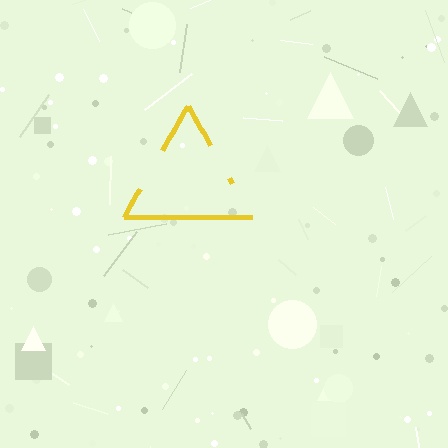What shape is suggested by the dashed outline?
The dashed outline suggests a triangle.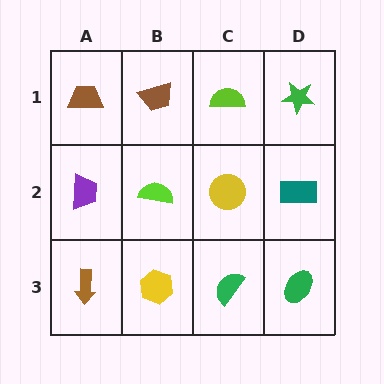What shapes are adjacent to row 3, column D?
A teal rectangle (row 2, column D), a green semicircle (row 3, column C).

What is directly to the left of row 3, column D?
A green semicircle.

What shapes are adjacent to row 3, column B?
A lime semicircle (row 2, column B), a brown arrow (row 3, column A), a green semicircle (row 3, column C).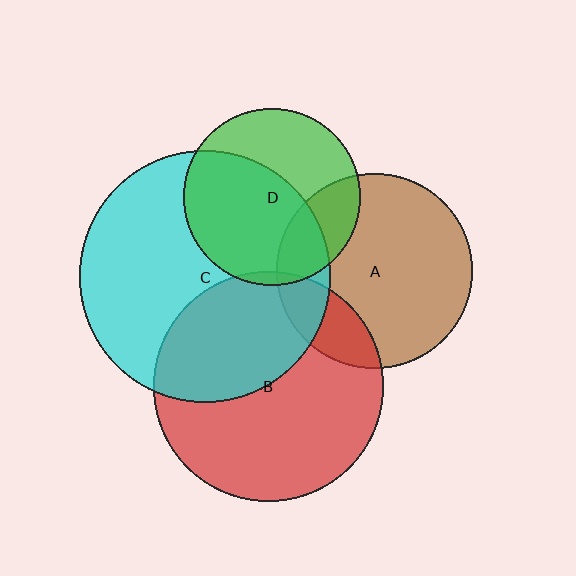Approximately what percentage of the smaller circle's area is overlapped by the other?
Approximately 20%.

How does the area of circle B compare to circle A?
Approximately 1.4 times.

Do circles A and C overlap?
Yes.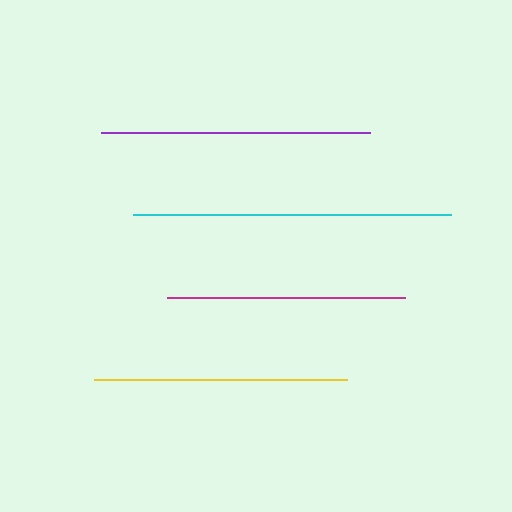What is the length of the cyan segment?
The cyan segment is approximately 319 pixels long.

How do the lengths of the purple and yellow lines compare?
The purple and yellow lines are approximately the same length.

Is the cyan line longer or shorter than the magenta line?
The cyan line is longer than the magenta line.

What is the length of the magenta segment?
The magenta segment is approximately 238 pixels long.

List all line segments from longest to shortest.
From longest to shortest: cyan, purple, yellow, magenta.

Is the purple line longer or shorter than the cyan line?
The cyan line is longer than the purple line.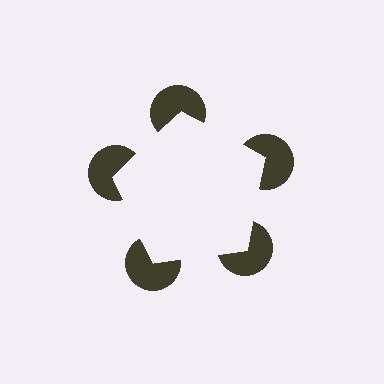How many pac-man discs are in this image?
There are 5 — one at each vertex of the illusory pentagon.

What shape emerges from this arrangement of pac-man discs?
An illusory pentagon — its edges are inferred from the aligned wedge cuts in the pac-man discs, not physically drawn.